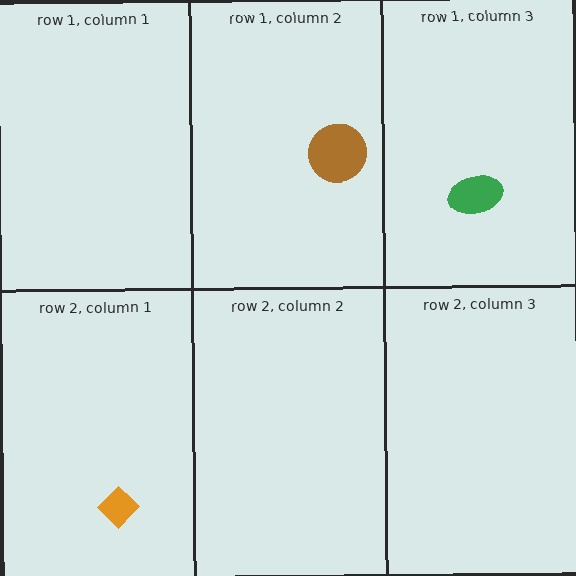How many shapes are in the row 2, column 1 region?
1.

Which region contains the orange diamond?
The row 2, column 1 region.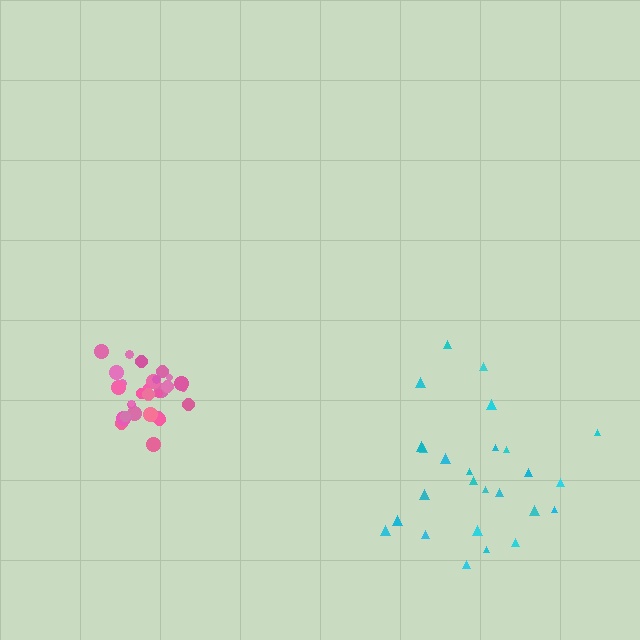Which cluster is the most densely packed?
Pink.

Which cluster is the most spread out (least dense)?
Cyan.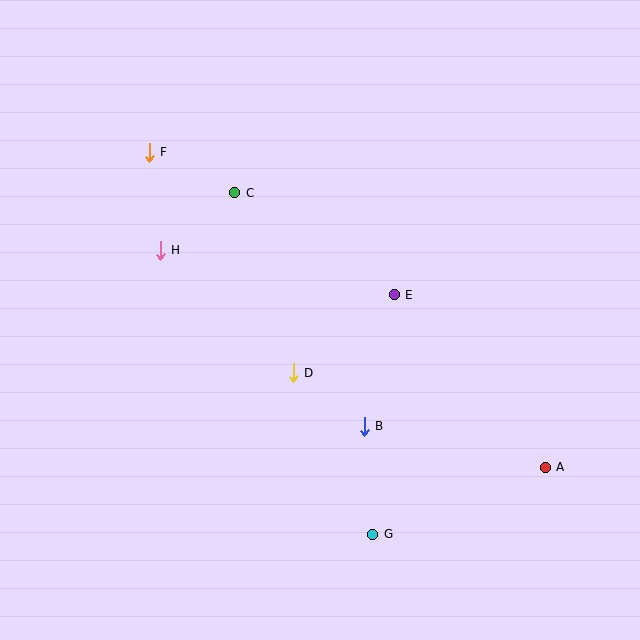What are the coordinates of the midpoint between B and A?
The midpoint between B and A is at (455, 447).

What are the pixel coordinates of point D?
Point D is at (293, 373).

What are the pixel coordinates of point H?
Point H is at (160, 250).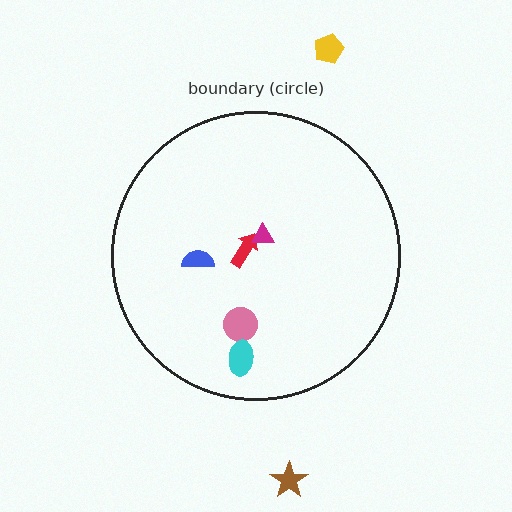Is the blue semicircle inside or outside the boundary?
Inside.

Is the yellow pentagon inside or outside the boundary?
Outside.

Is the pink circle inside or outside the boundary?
Inside.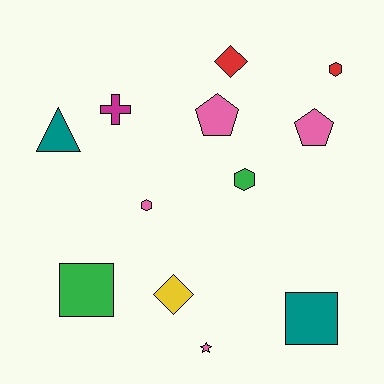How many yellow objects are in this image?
There is 1 yellow object.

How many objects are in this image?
There are 12 objects.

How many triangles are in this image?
There is 1 triangle.